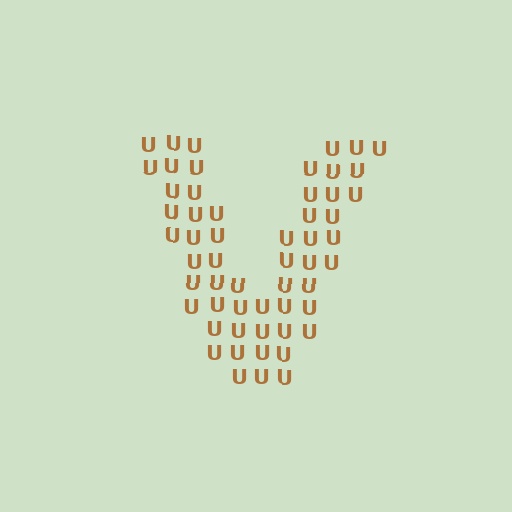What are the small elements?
The small elements are letter U's.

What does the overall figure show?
The overall figure shows the letter V.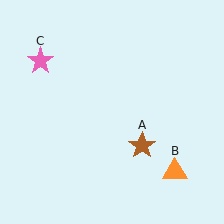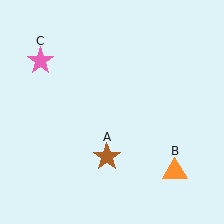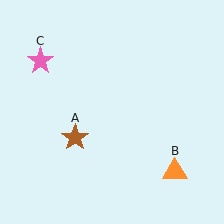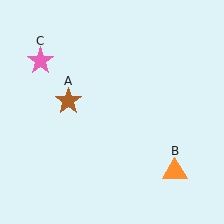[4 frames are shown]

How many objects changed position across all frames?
1 object changed position: brown star (object A).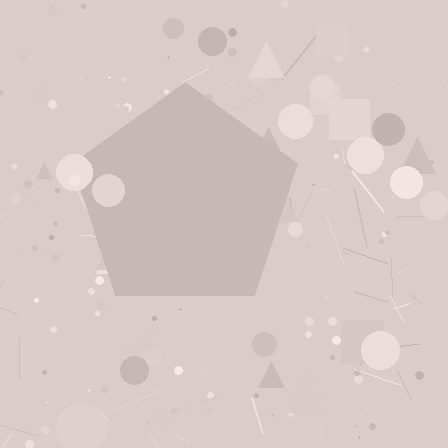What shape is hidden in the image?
A pentagon is hidden in the image.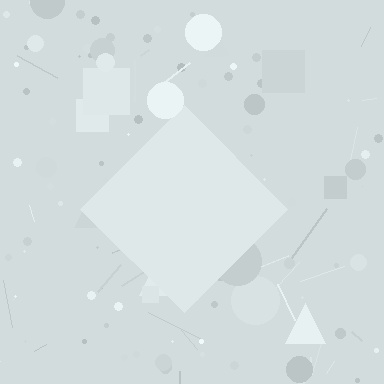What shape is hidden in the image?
A diamond is hidden in the image.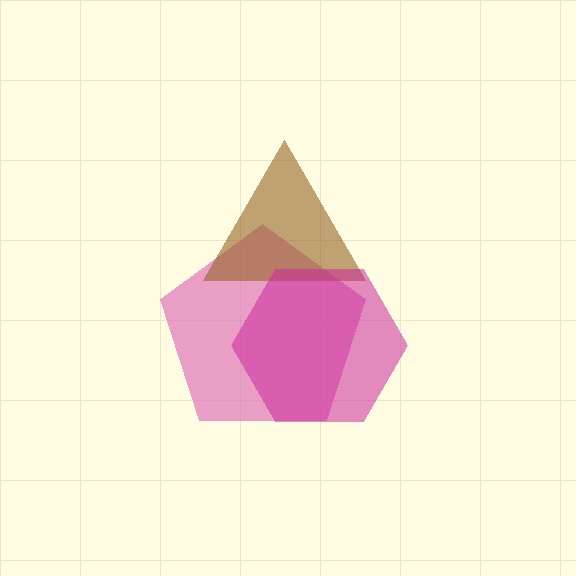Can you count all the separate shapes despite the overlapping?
Yes, there are 3 separate shapes.